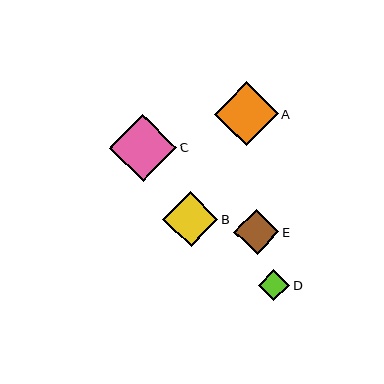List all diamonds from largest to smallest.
From largest to smallest: C, A, B, E, D.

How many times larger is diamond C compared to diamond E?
Diamond C is approximately 1.5 times the size of diamond E.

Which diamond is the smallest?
Diamond D is the smallest with a size of approximately 31 pixels.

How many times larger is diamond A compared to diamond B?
Diamond A is approximately 1.2 times the size of diamond B.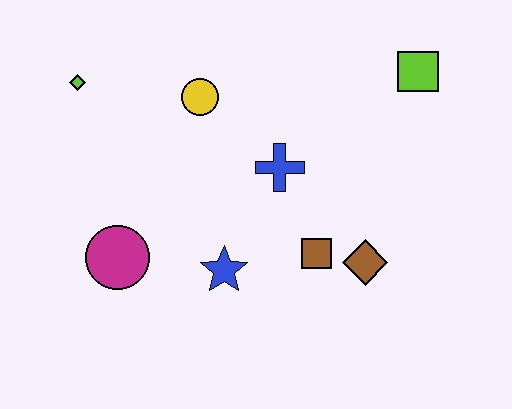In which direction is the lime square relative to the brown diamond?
The lime square is above the brown diamond.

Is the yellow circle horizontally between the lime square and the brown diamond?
No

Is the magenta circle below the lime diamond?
Yes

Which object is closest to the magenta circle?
The blue star is closest to the magenta circle.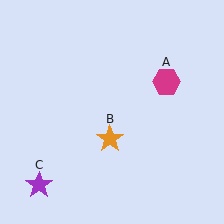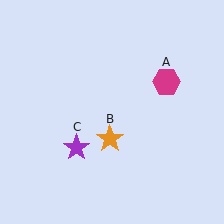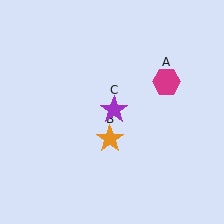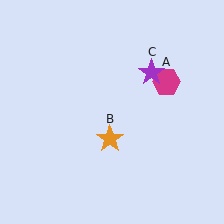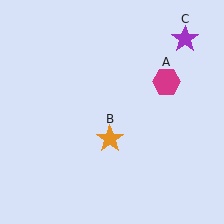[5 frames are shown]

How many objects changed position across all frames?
1 object changed position: purple star (object C).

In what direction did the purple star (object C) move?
The purple star (object C) moved up and to the right.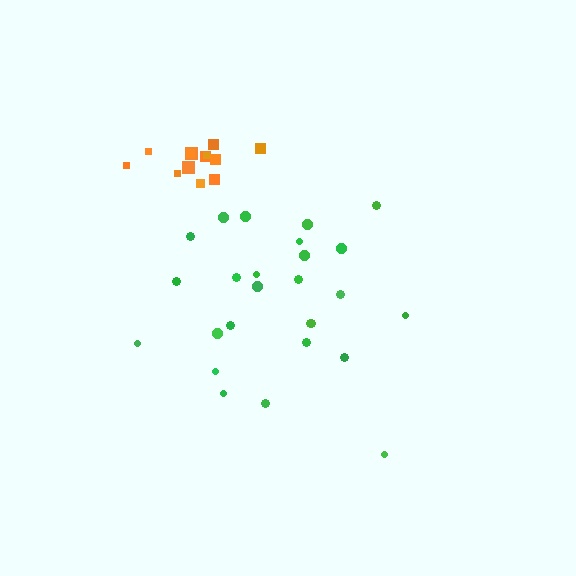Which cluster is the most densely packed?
Orange.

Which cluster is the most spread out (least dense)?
Green.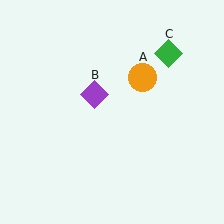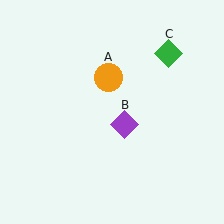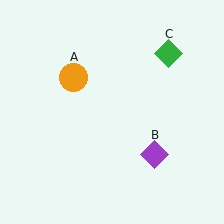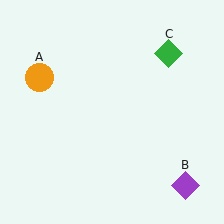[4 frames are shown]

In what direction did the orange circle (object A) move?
The orange circle (object A) moved left.